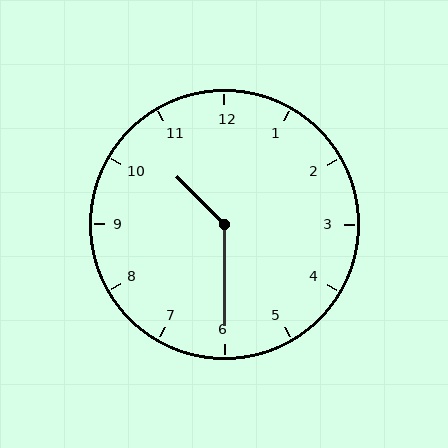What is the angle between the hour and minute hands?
Approximately 135 degrees.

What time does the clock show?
10:30.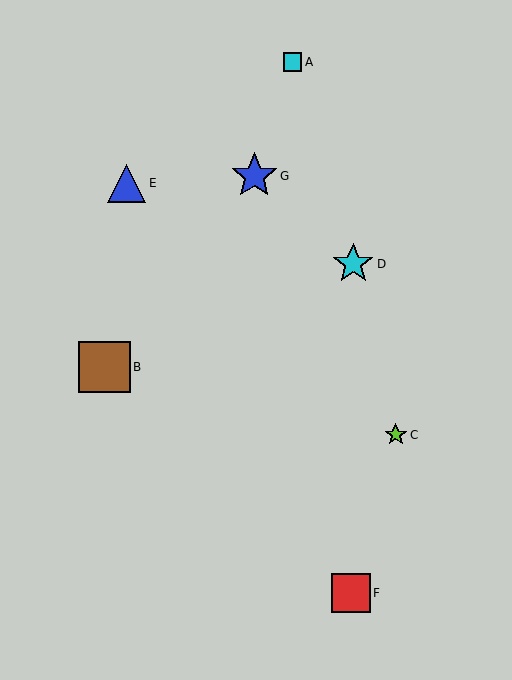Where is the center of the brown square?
The center of the brown square is at (104, 367).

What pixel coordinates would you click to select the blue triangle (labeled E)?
Click at (127, 183) to select the blue triangle E.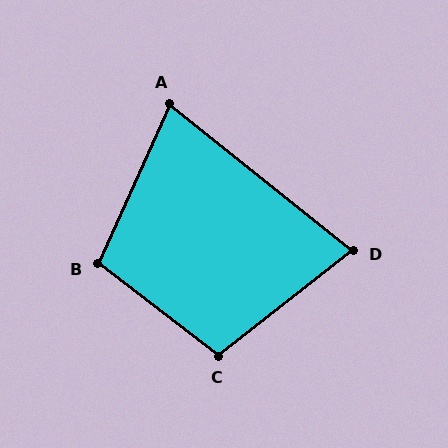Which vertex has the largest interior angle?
C, at approximately 104 degrees.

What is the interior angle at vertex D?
Approximately 77 degrees (acute).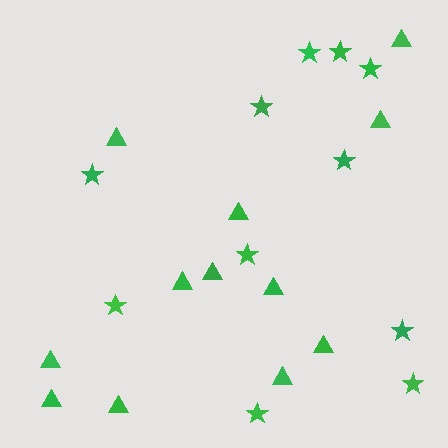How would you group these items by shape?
There are 2 groups: one group of triangles (12) and one group of stars (11).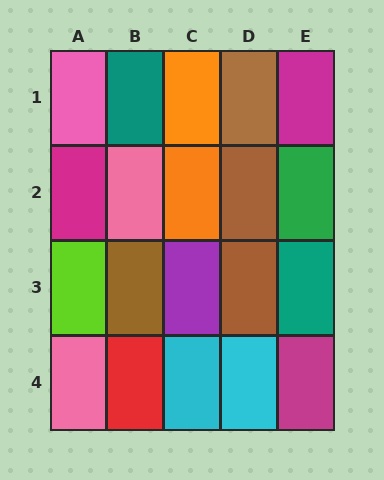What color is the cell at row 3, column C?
Purple.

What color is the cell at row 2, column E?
Green.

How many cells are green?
1 cell is green.